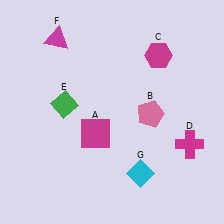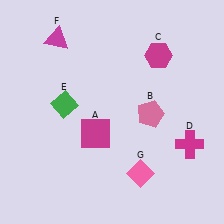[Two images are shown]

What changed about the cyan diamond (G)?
In Image 1, G is cyan. In Image 2, it changed to pink.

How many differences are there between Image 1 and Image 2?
There is 1 difference between the two images.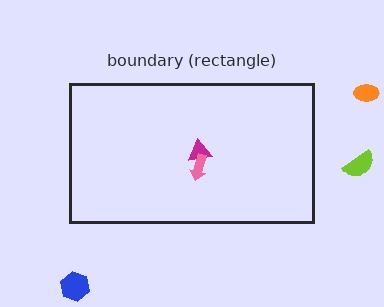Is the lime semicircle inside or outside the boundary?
Outside.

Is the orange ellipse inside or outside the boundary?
Outside.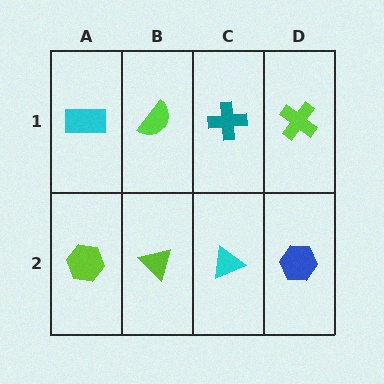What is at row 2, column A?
A lime hexagon.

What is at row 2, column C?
A cyan triangle.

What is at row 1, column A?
A cyan rectangle.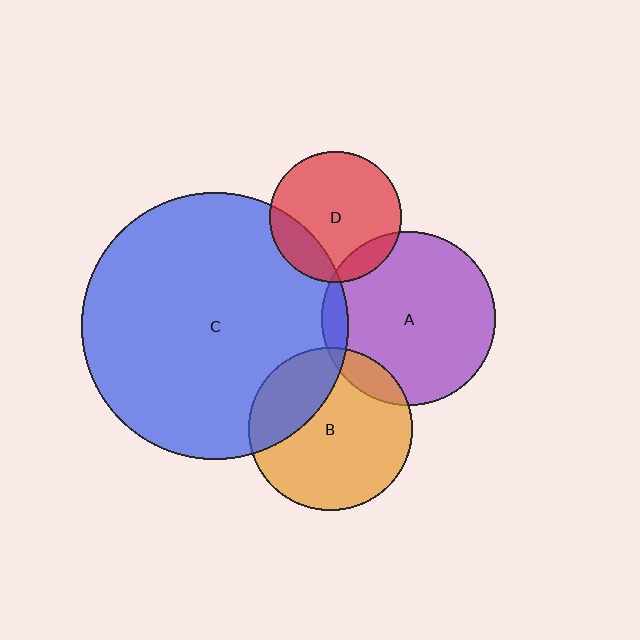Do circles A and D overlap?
Yes.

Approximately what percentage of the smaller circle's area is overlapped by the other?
Approximately 10%.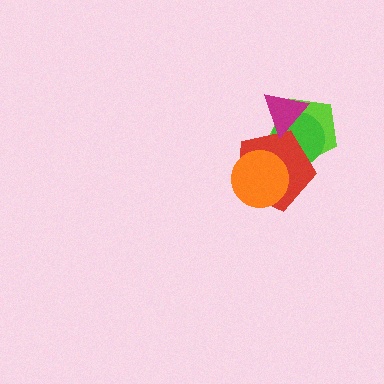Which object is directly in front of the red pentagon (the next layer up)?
The magenta triangle is directly in front of the red pentagon.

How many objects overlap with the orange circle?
1 object overlaps with the orange circle.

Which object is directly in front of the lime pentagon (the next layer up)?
The green circle is directly in front of the lime pentagon.